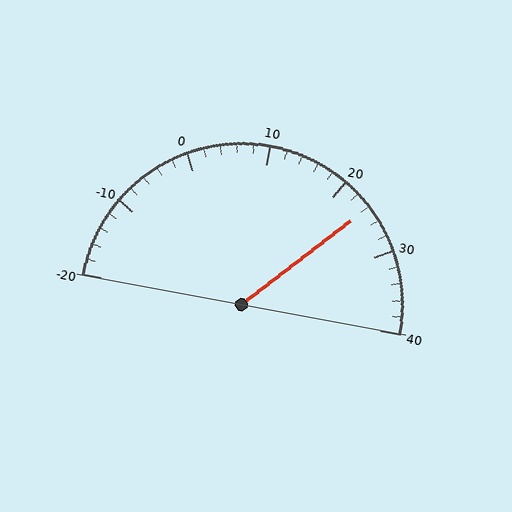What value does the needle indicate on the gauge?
The needle indicates approximately 24.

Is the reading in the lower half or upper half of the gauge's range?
The reading is in the upper half of the range (-20 to 40).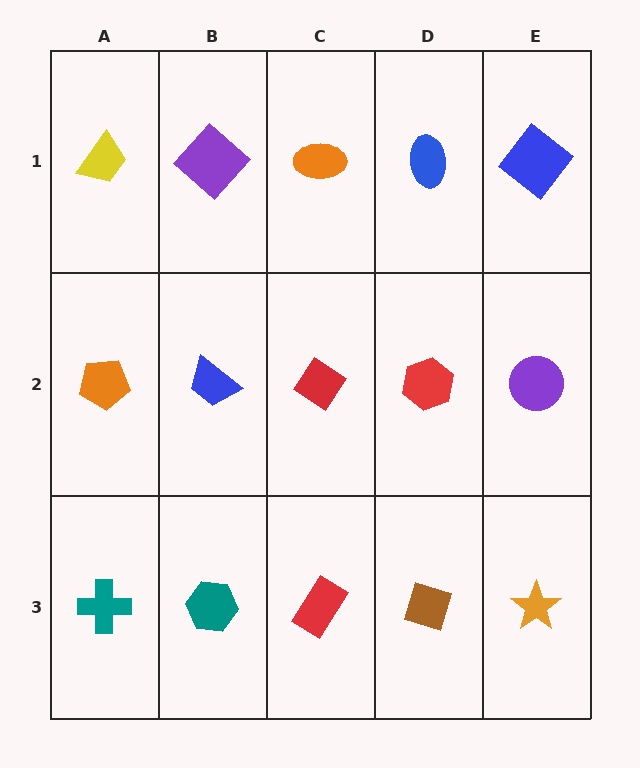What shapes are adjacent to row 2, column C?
An orange ellipse (row 1, column C), a red rectangle (row 3, column C), a blue trapezoid (row 2, column B), a red hexagon (row 2, column D).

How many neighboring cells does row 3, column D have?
3.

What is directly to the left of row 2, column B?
An orange pentagon.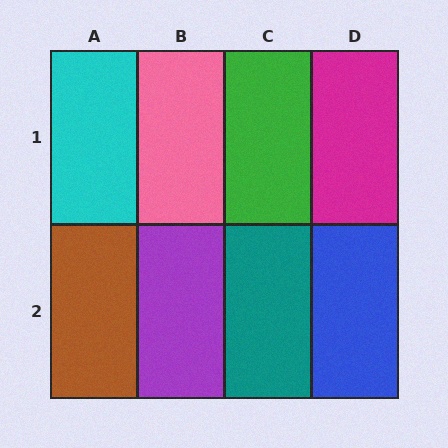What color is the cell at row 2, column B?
Purple.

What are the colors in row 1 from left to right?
Cyan, pink, green, magenta.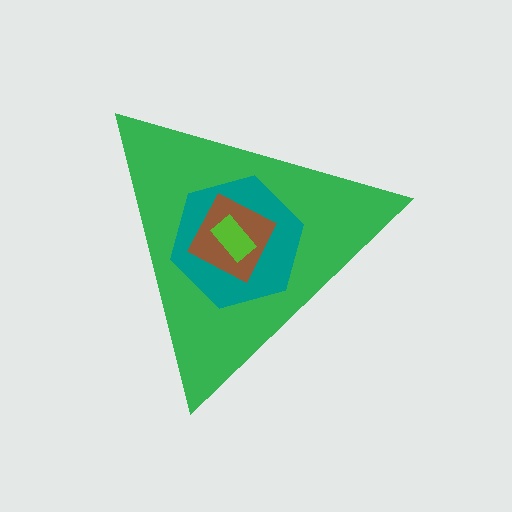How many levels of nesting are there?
4.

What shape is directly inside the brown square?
The lime rectangle.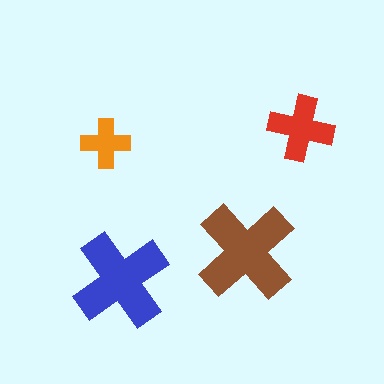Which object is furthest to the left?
The orange cross is leftmost.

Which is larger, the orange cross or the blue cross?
The blue one.